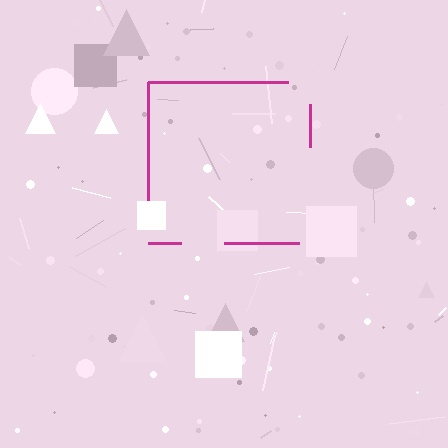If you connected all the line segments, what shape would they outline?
They would outline a square.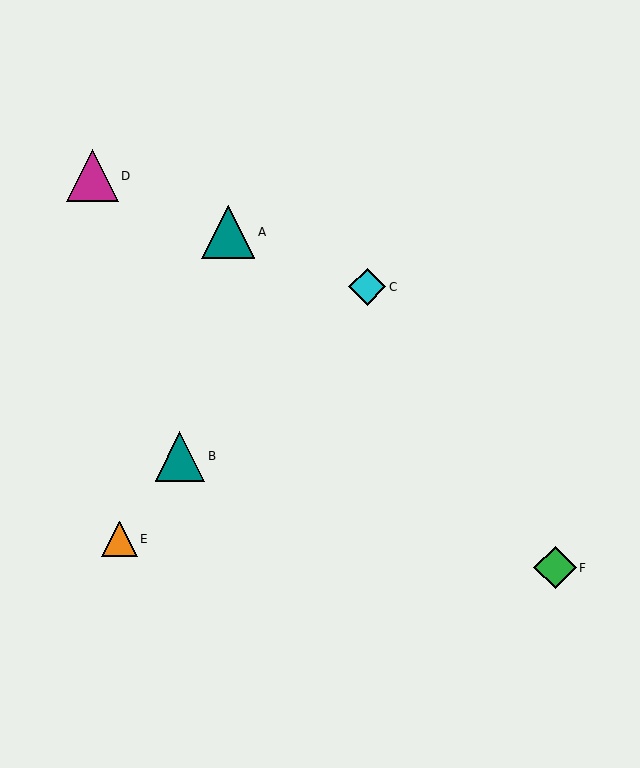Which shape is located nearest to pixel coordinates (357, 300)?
The cyan diamond (labeled C) at (367, 287) is nearest to that location.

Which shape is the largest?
The teal triangle (labeled A) is the largest.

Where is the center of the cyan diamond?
The center of the cyan diamond is at (367, 287).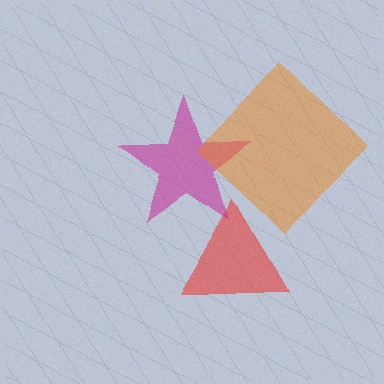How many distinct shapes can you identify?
There are 3 distinct shapes: a red triangle, a magenta star, an orange diamond.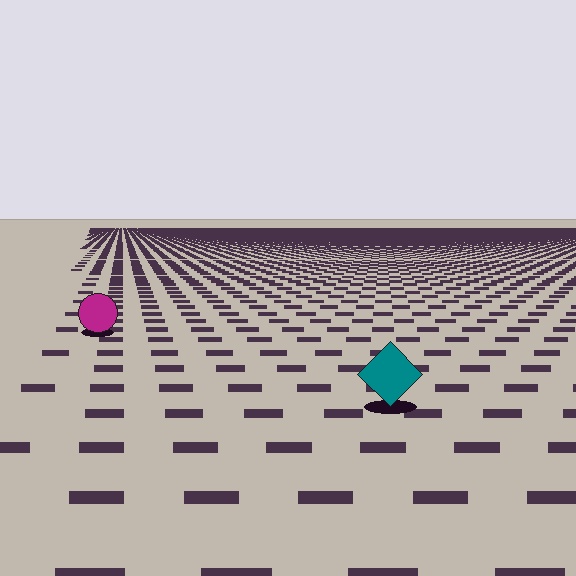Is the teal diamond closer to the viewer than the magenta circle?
Yes. The teal diamond is closer — you can tell from the texture gradient: the ground texture is coarser near it.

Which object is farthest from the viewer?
The magenta circle is farthest from the viewer. It appears smaller and the ground texture around it is denser.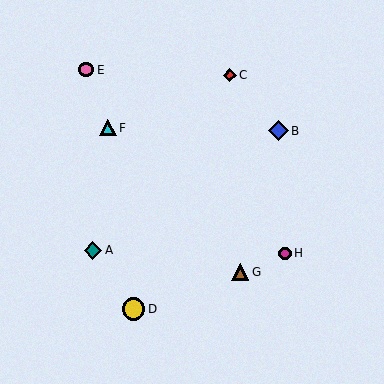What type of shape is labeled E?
Shape E is a pink circle.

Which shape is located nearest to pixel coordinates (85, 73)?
The pink circle (labeled E) at (86, 70) is nearest to that location.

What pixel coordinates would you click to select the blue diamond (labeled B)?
Click at (278, 131) to select the blue diamond B.